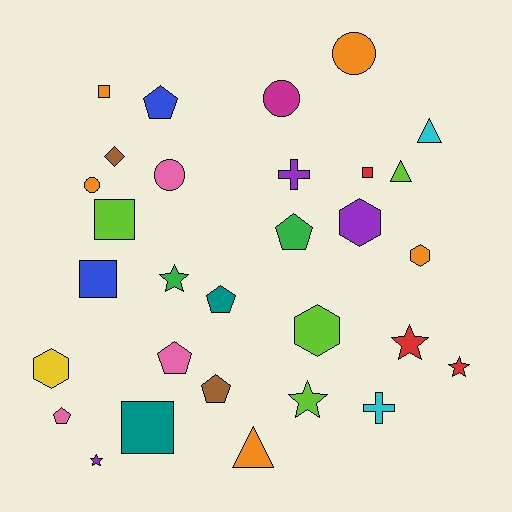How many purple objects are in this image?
There are 3 purple objects.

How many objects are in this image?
There are 30 objects.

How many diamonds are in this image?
There is 1 diamond.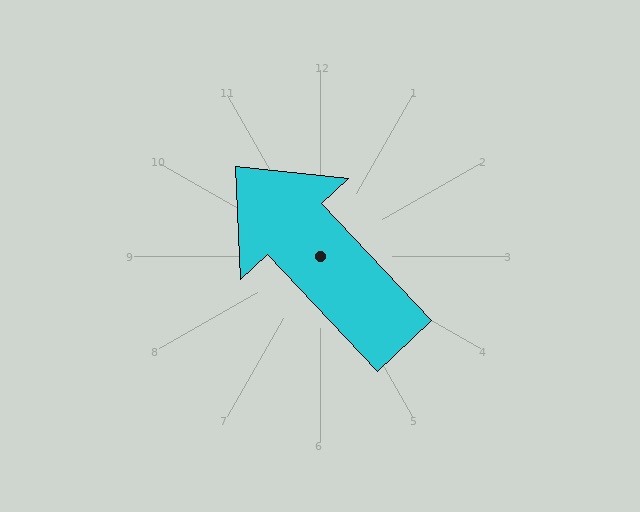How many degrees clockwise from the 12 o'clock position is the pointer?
Approximately 317 degrees.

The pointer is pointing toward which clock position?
Roughly 11 o'clock.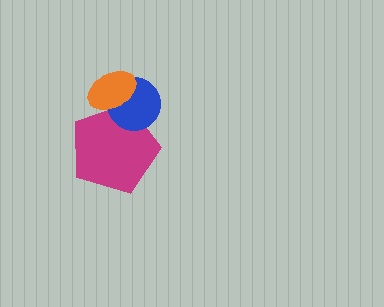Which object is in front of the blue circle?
The orange ellipse is in front of the blue circle.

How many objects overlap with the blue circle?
2 objects overlap with the blue circle.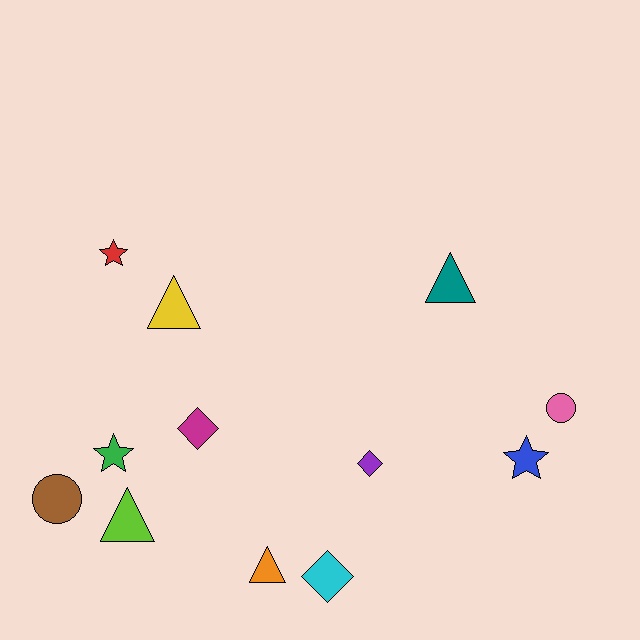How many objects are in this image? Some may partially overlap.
There are 12 objects.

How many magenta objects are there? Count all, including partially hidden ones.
There is 1 magenta object.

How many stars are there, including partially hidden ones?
There are 3 stars.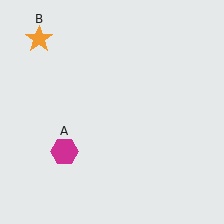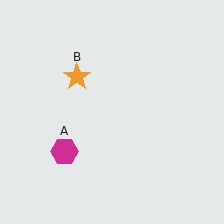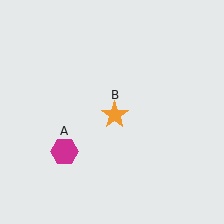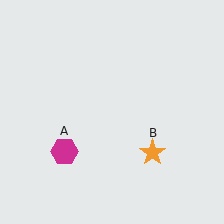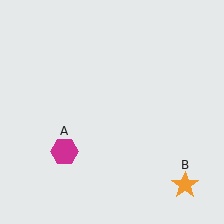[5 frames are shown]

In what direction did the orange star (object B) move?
The orange star (object B) moved down and to the right.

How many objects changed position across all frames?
1 object changed position: orange star (object B).